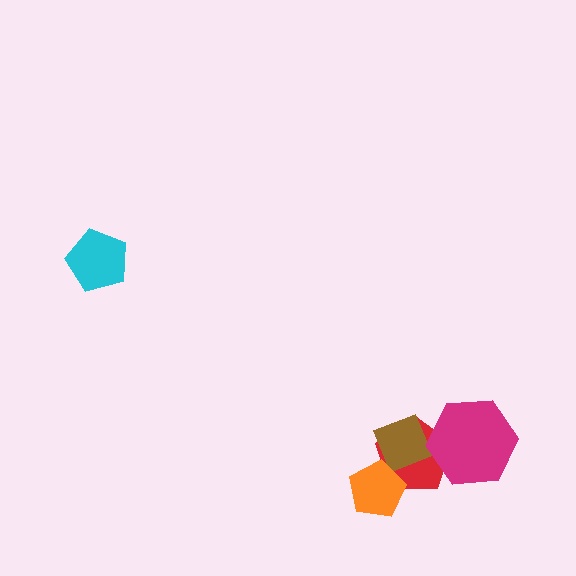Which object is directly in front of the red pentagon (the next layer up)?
The brown diamond is directly in front of the red pentagon.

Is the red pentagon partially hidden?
Yes, it is partially covered by another shape.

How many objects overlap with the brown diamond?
3 objects overlap with the brown diamond.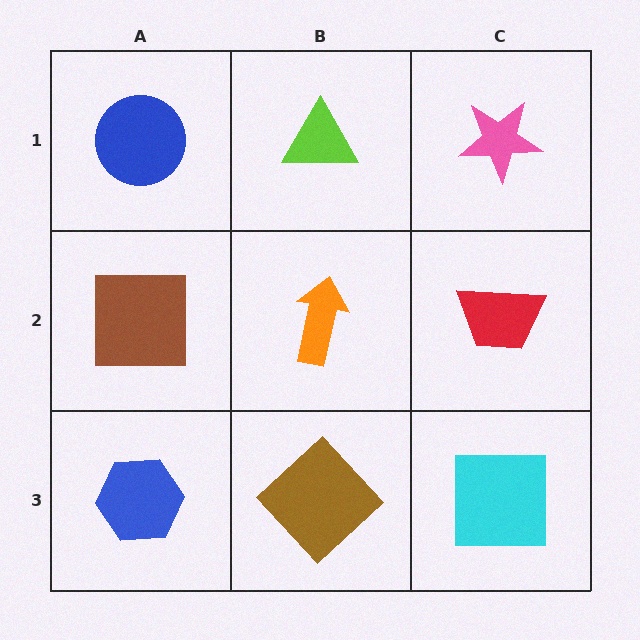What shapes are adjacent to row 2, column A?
A blue circle (row 1, column A), a blue hexagon (row 3, column A), an orange arrow (row 2, column B).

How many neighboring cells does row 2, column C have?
3.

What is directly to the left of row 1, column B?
A blue circle.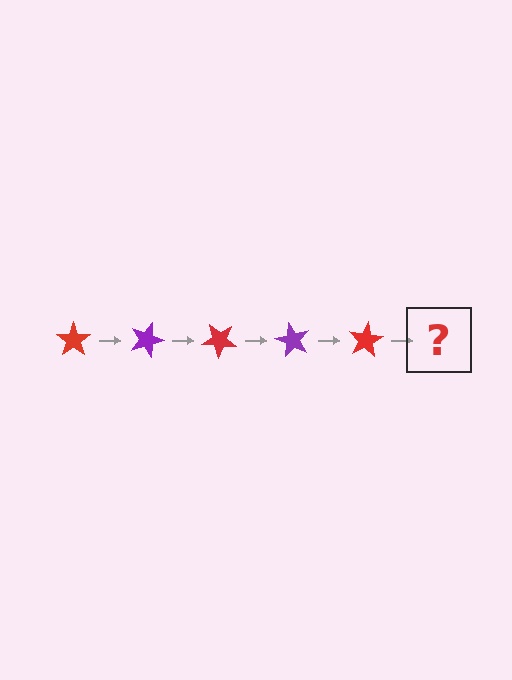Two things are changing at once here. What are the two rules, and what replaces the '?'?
The two rules are that it rotates 20 degrees each step and the color cycles through red and purple. The '?' should be a purple star, rotated 100 degrees from the start.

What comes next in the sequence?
The next element should be a purple star, rotated 100 degrees from the start.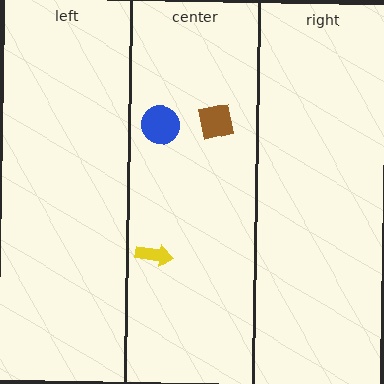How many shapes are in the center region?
3.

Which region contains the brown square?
The center region.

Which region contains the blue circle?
The center region.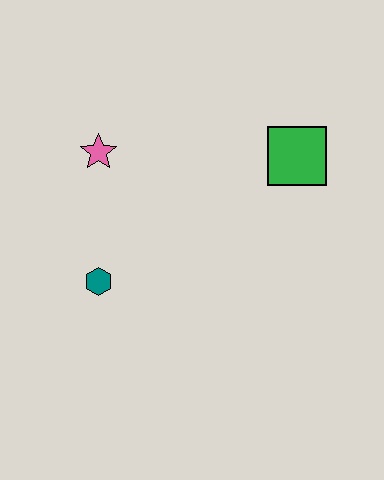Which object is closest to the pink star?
The teal hexagon is closest to the pink star.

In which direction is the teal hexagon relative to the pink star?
The teal hexagon is below the pink star.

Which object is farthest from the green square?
The teal hexagon is farthest from the green square.